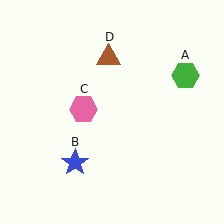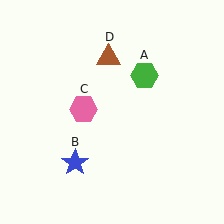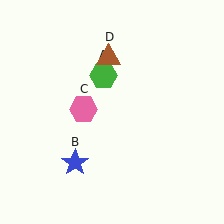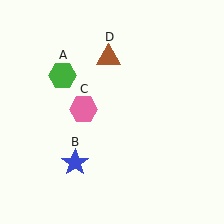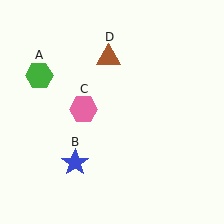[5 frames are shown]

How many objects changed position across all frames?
1 object changed position: green hexagon (object A).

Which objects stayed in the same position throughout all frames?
Blue star (object B) and pink hexagon (object C) and brown triangle (object D) remained stationary.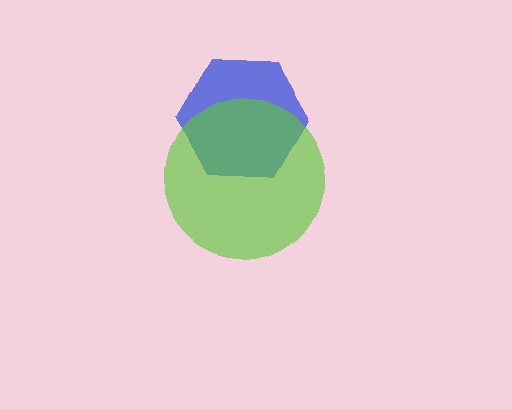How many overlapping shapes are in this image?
There are 2 overlapping shapes in the image.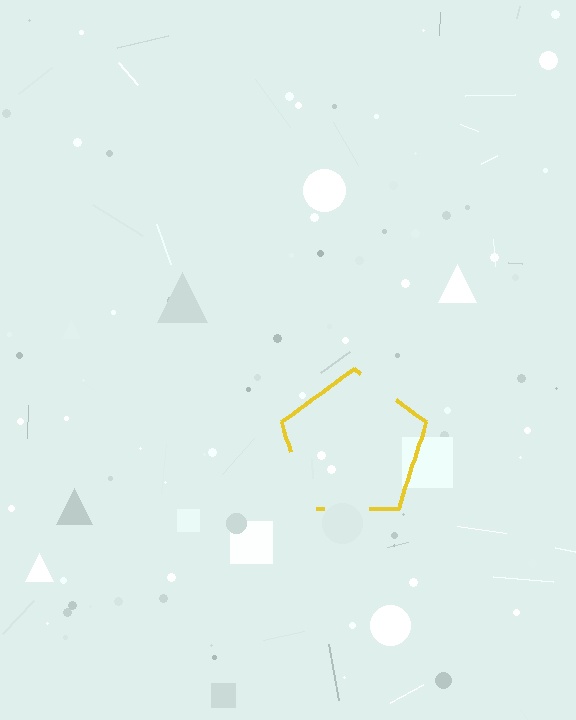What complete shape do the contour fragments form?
The contour fragments form a pentagon.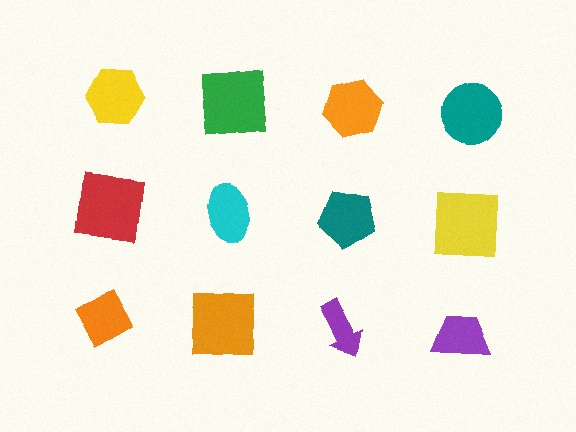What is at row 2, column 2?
A cyan ellipse.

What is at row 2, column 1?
A red square.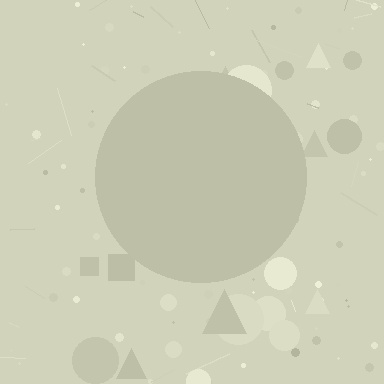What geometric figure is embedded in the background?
A circle is embedded in the background.